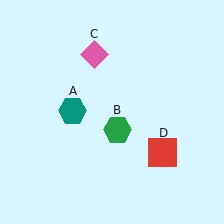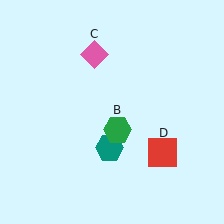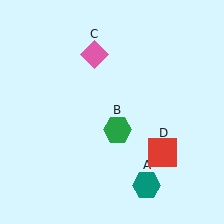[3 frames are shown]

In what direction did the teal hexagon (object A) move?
The teal hexagon (object A) moved down and to the right.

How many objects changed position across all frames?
1 object changed position: teal hexagon (object A).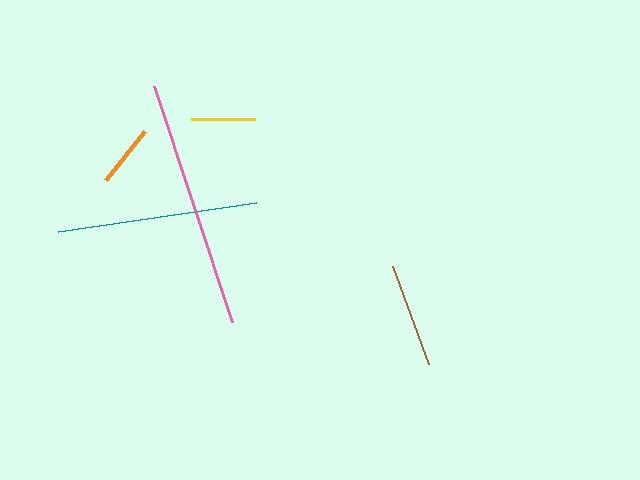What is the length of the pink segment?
The pink segment is approximately 249 pixels long.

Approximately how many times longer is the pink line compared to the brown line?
The pink line is approximately 2.4 times the length of the brown line.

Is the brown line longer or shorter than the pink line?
The pink line is longer than the brown line.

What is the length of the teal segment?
The teal segment is approximately 200 pixels long.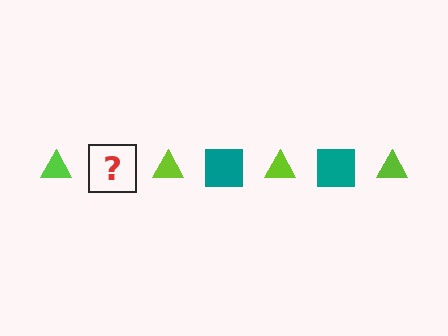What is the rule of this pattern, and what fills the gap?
The rule is that the pattern alternates between lime triangle and teal square. The gap should be filled with a teal square.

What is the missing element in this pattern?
The missing element is a teal square.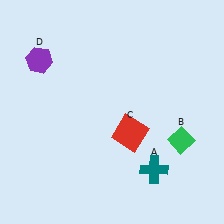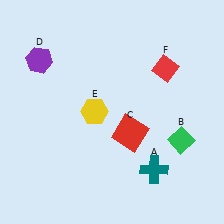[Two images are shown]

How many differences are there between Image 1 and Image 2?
There are 2 differences between the two images.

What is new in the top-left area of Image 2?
A yellow hexagon (E) was added in the top-left area of Image 2.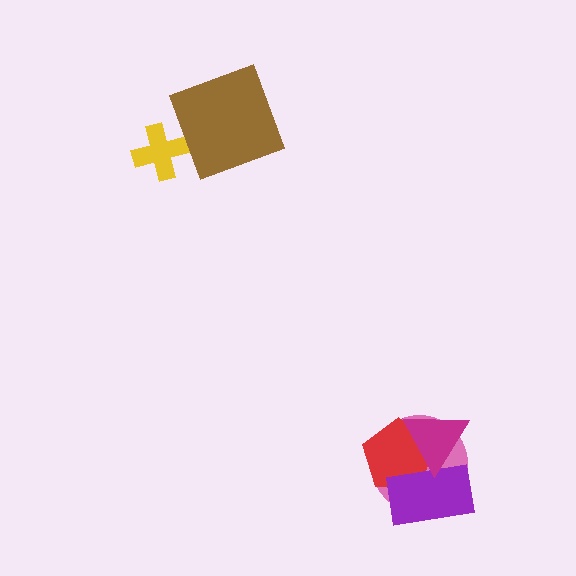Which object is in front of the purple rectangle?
The magenta triangle is in front of the purple rectangle.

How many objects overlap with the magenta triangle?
3 objects overlap with the magenta triangle.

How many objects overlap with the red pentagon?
3 objects overlap with the red pentagon.